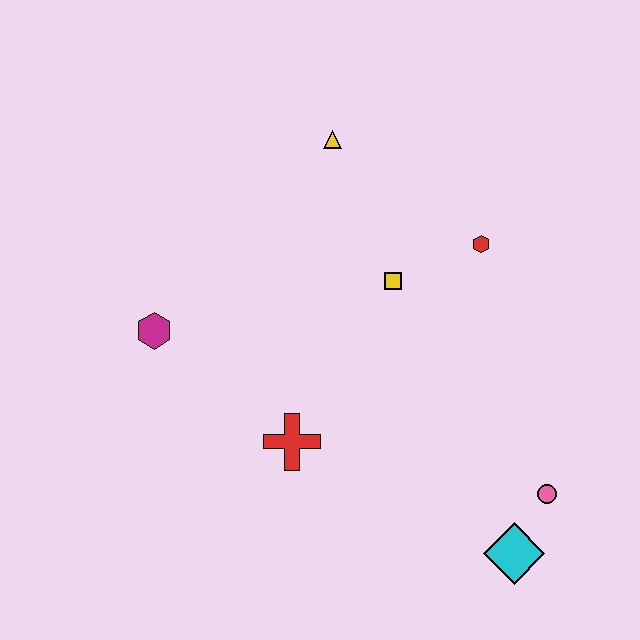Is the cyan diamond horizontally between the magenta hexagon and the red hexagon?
No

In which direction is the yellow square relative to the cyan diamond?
The yellow square is above the cyan diamond.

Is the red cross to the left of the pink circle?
Yes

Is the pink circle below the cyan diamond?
No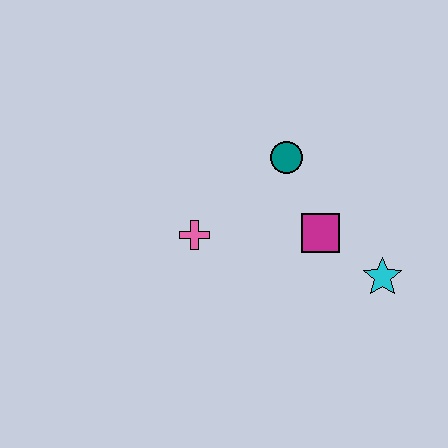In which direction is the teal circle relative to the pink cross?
The teal circle is to the right of the pink cross.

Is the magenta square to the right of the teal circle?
Yes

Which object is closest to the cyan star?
The magenta square is closest to the cyan star.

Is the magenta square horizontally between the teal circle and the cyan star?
Yes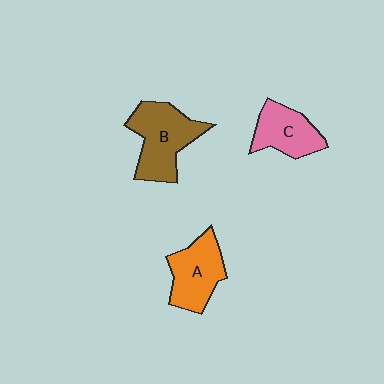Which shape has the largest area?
Shape B (brown).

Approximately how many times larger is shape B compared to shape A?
Approximately 1.2 times.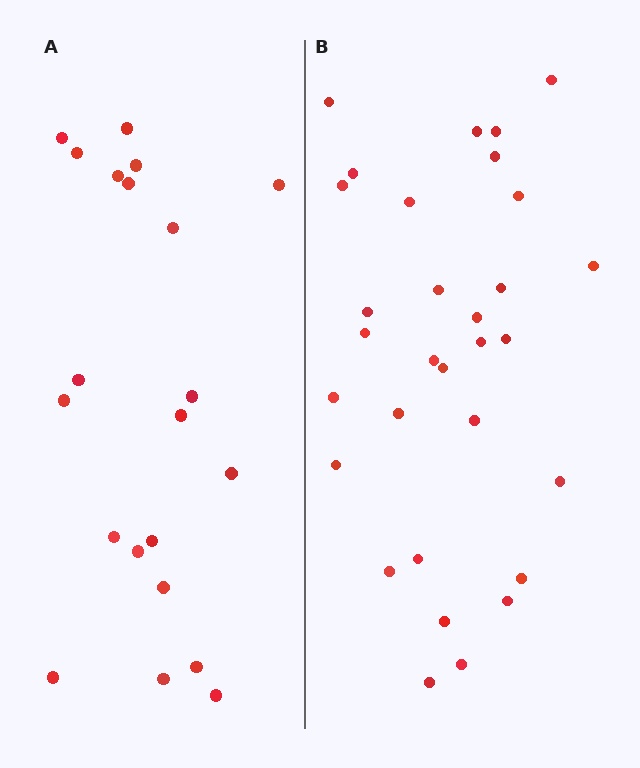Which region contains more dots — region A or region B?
Region B (the right region) has more dots.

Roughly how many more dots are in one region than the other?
Region B has roughly 10 or so more dots than region A.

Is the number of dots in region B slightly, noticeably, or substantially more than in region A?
Region B has substantially more. The ratio is roughly 1.5 to 1.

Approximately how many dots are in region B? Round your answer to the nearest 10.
About 30 dots. (The exact count is 31, which rounds to 30.)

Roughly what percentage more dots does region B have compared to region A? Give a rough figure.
About 50% more.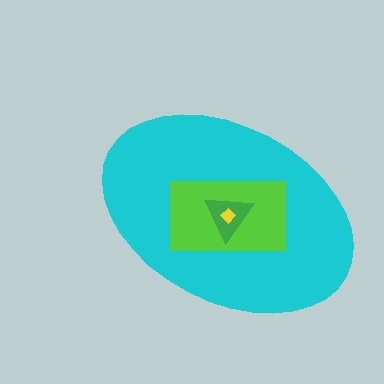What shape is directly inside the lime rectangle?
The green triangle.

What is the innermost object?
The yellow diamond.